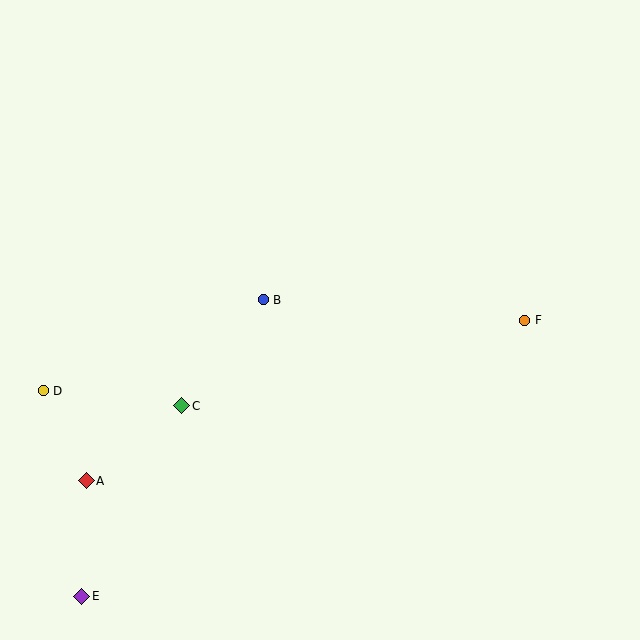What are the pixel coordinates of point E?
Point E is at (82, 596).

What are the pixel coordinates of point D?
Point D is at (43, 391).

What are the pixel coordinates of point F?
Point F is at (525, 320).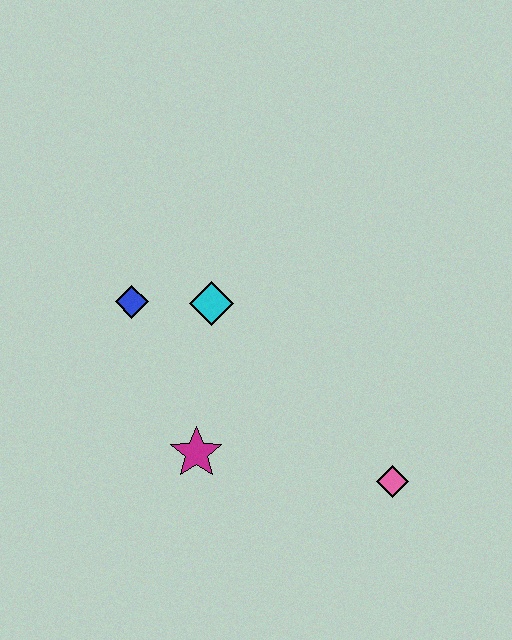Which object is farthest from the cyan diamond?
The pink diamond is farthest from the cyan diamond.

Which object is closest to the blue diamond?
The cyan diamond is closest to the blue diamond.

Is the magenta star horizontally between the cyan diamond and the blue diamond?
Yes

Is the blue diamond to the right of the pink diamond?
No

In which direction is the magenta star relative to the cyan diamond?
The magenta star is below the cyan diamond.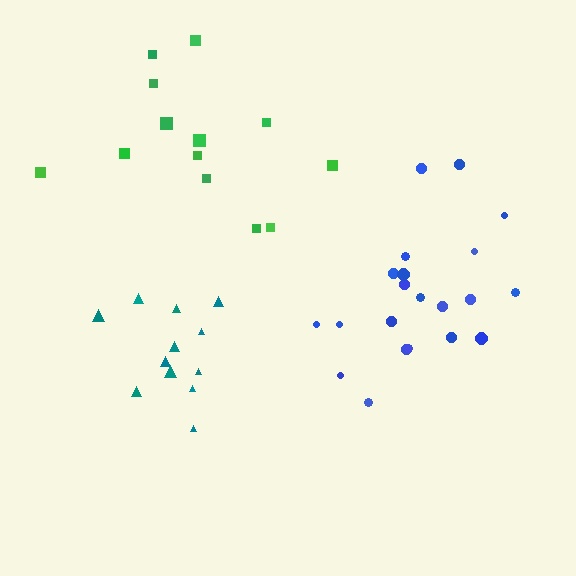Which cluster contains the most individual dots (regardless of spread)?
Blue (21).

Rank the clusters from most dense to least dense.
blue, teal, green.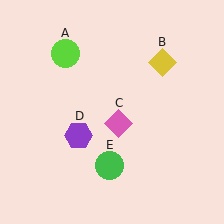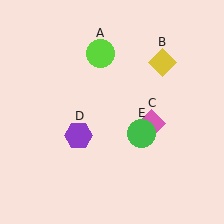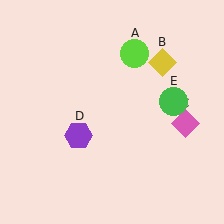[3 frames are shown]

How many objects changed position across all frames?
3 objects changed position: lime circle (object A), pink diamond (object C), green circle (object E).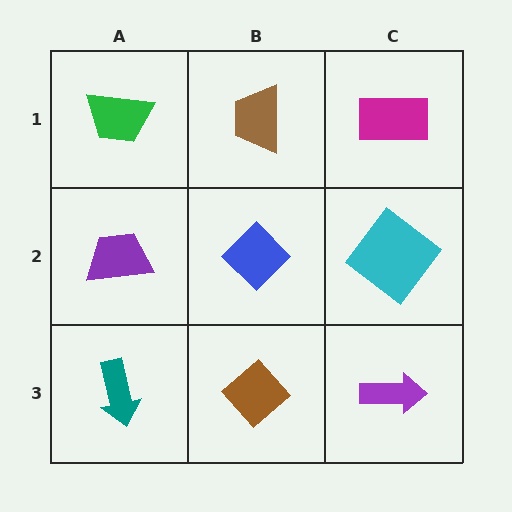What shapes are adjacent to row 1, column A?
A purple trapezoid (row 2, column A), a brown trapezoid (row 1, column B).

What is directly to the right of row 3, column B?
A purple arrow.